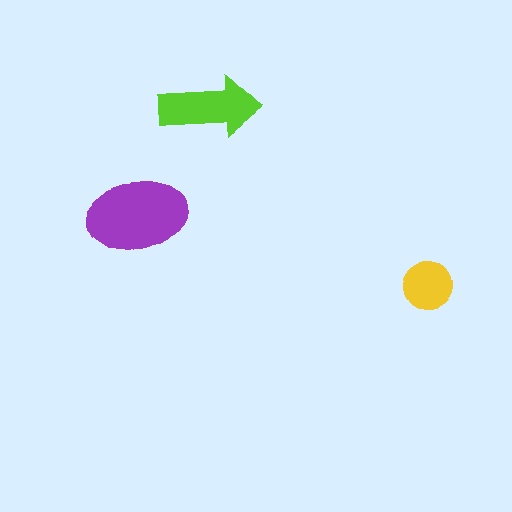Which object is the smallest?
The yellow circle.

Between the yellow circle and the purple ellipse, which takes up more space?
The purple ellipse.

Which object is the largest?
The purple ellipse.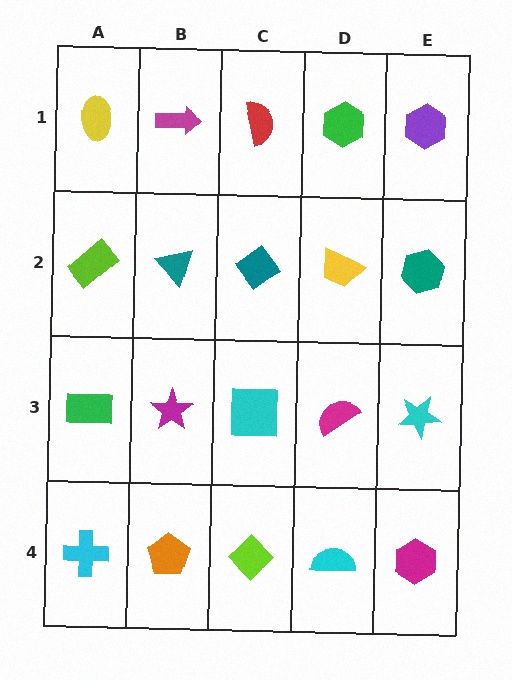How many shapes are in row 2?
5 shapes.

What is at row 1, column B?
A magenta arrow.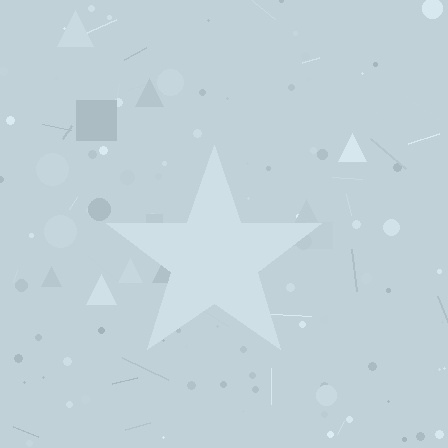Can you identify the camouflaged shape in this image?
The camouflaged shape is a star.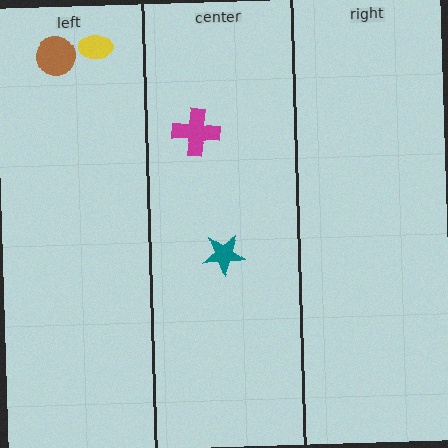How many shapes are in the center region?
2.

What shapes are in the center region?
The magenta cross, the teal star.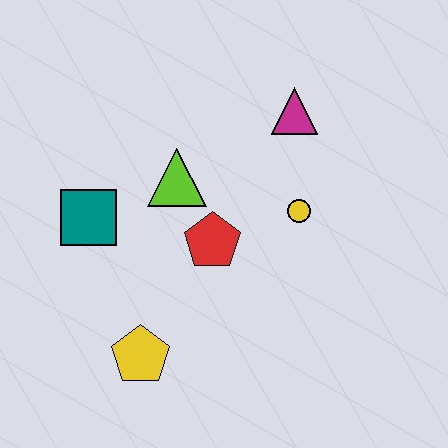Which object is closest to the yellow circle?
The red pentagon is closest to the yellow circle.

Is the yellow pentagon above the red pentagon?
No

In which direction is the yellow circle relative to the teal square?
The yellow circle is to the right of the teal square.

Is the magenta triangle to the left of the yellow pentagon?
No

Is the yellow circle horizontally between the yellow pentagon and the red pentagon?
No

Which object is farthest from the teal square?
The magenta triangle is farthest from the teal square.